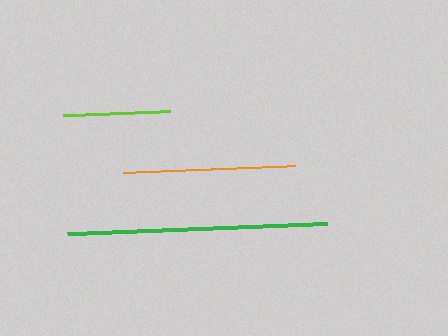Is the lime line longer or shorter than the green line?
The green line is longer than the lime line.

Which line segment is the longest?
The green line is the longest at approximately 261 pixels.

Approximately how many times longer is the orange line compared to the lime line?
The orange line is approximately 1.6 times the length of the lime line.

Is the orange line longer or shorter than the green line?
The green line is longer than the orange line.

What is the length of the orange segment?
The orange segment is approximately 173 pixels long.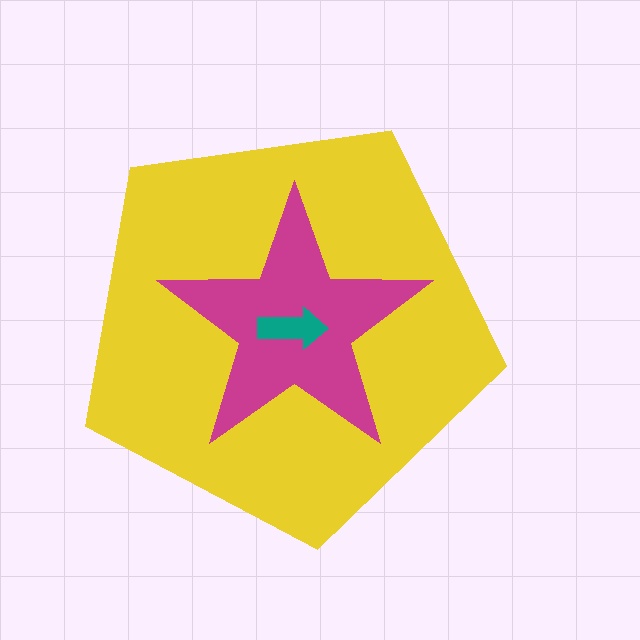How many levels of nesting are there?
3.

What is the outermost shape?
The yellow pentagon.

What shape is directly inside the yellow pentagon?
The magenta star.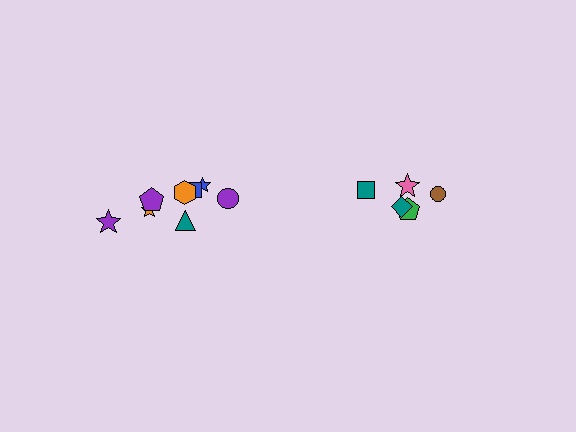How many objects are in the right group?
There are 5 objects.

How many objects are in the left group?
There are 8 objects.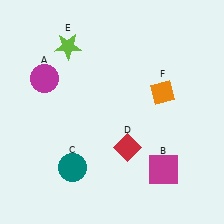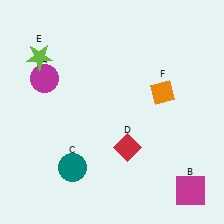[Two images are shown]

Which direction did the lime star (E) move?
The lime star (E) moved left.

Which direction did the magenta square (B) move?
The magenta square (B) moved right.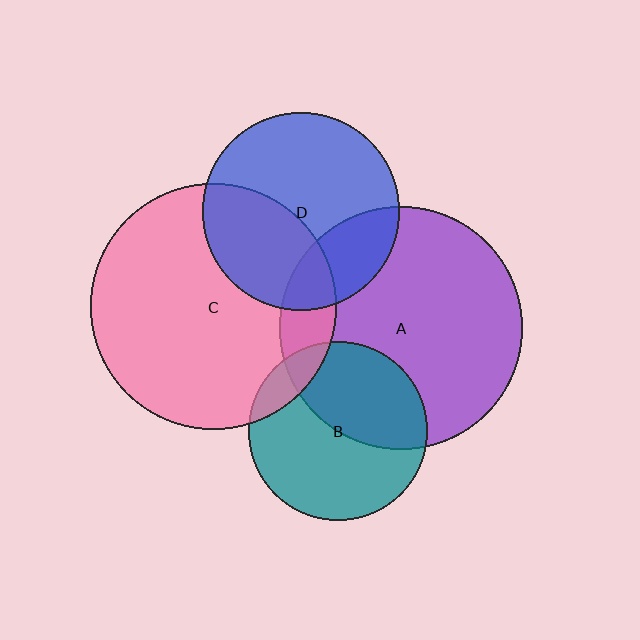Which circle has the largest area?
Circle C (pink).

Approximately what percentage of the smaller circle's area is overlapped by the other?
Approximately 10%.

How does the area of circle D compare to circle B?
Approximately 1.2 times.